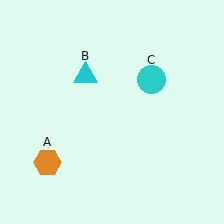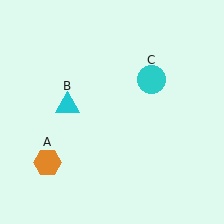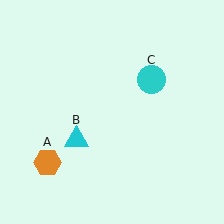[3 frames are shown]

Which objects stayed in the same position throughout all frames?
Orange hexagon (object A) and cyan circle (object C) remained stationary.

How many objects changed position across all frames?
1 object changed position: cyan triangle (object B).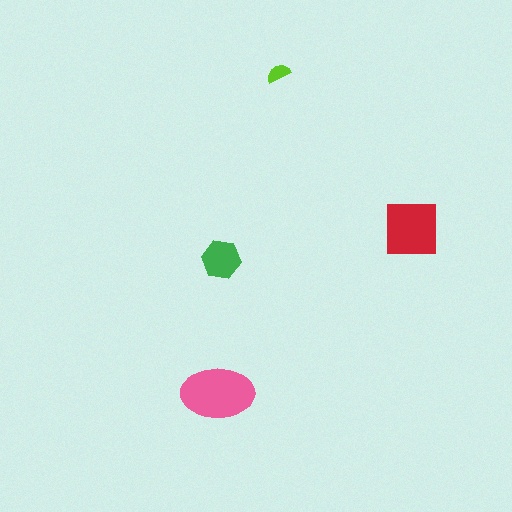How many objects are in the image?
There are 4 objects in the image.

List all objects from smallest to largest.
The lime semicircle, the green hexagon, the red square, the pink ellipse.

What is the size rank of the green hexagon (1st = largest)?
3rd.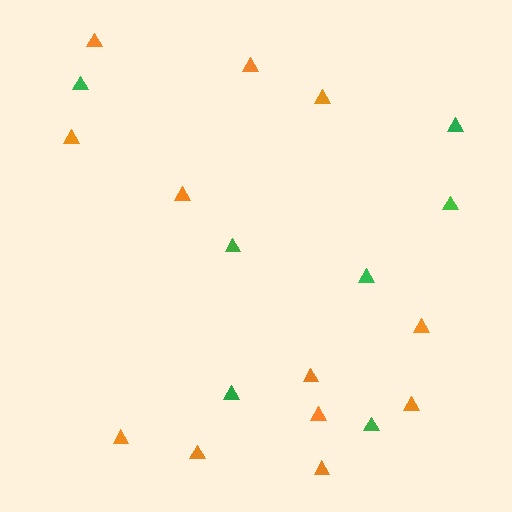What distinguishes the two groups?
There are 2 groups: one group of green triangles (7) and one group of orange triangles (12).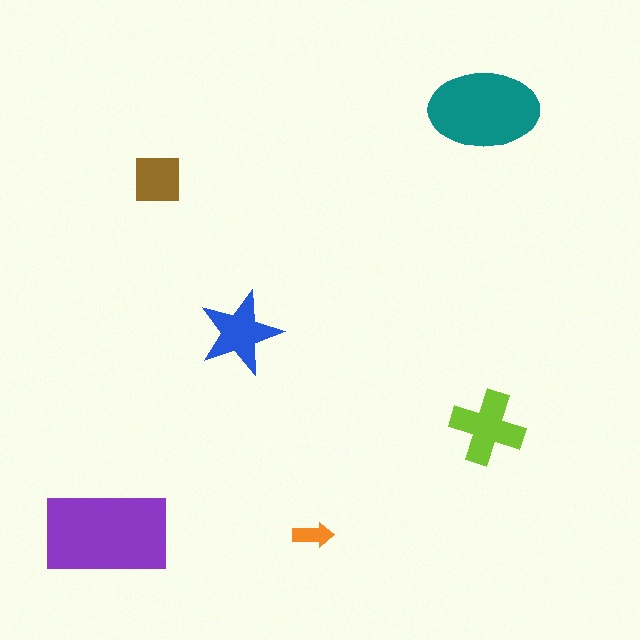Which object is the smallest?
The orange arrow.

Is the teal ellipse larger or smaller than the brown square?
Larger.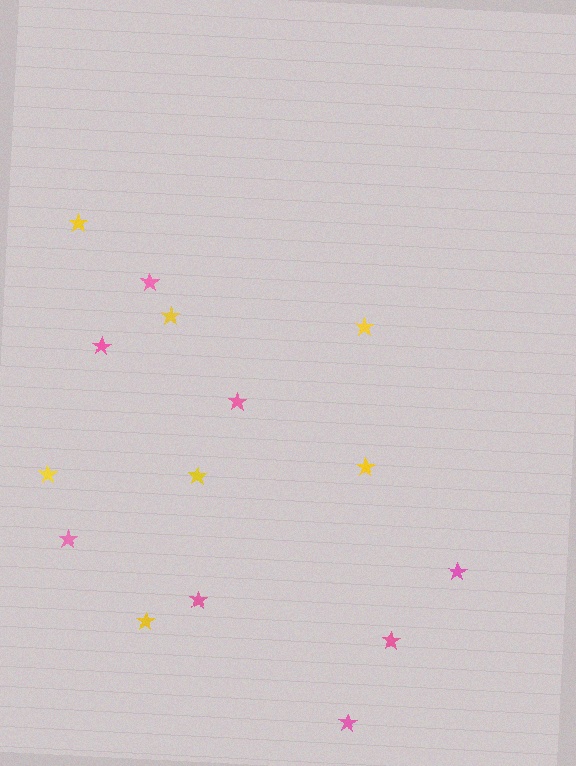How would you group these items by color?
There are 2 groups: one group of pink stars (8) and one group of yellow stars (7).